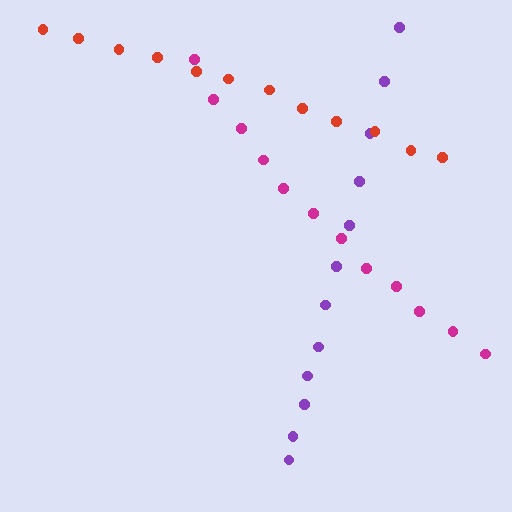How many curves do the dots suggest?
There are 3 distinct paths.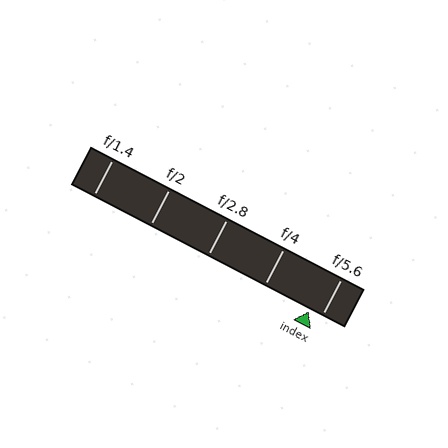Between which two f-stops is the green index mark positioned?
The index mark is between f/4 and f/5.6.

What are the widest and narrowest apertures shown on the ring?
The widest aperture shown is f/1.4 and the narrowest is f/5.6.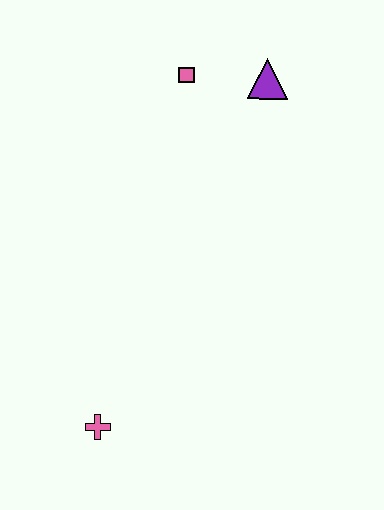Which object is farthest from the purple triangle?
The pink cross is farthest from the purple triangle.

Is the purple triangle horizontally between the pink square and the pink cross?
No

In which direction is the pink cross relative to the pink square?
The pink cross is below the pink square.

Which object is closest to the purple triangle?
The pink square is closest to the purple triangle.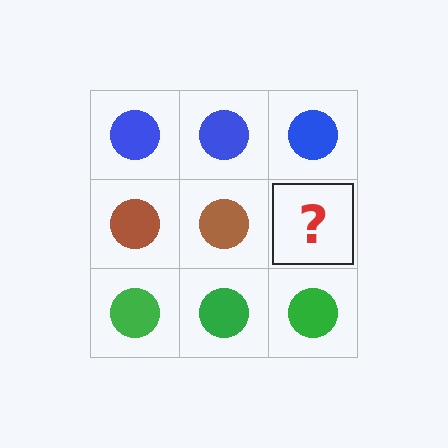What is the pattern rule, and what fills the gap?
The rule is that each row has a consistent color. The gap should be filled with a brown circle.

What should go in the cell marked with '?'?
The missing cell should contain a brown circle.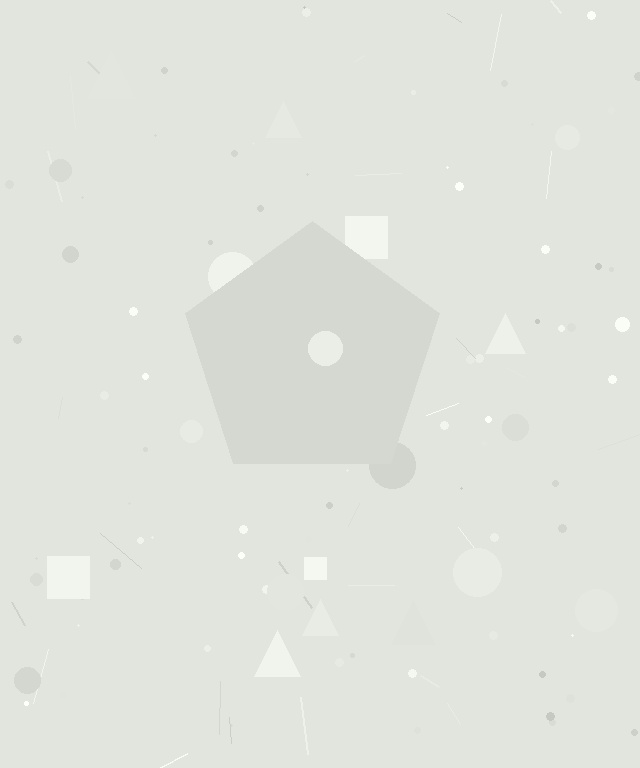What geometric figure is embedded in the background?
A pentagon is embedded in the background.